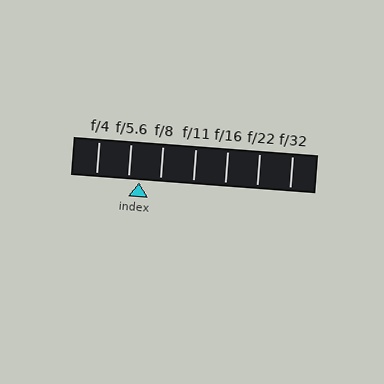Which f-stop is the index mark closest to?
The index mark is closest to f/5.6.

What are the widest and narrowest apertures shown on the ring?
The widest aperture shown is f/4 and the narrowest is f/32.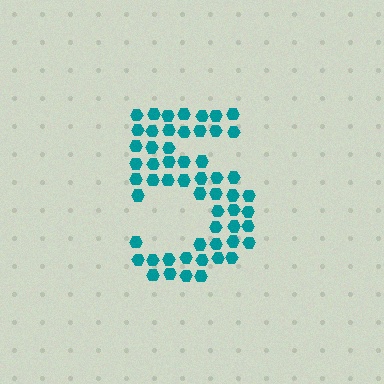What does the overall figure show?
The overall figure shows the digit 5.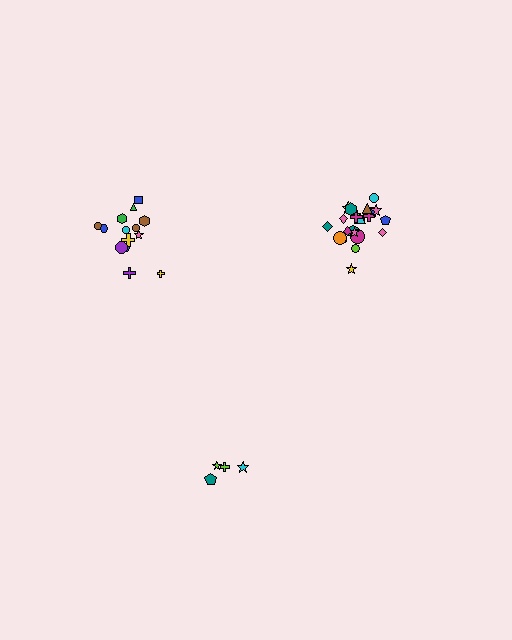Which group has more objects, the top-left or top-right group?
The top-right group.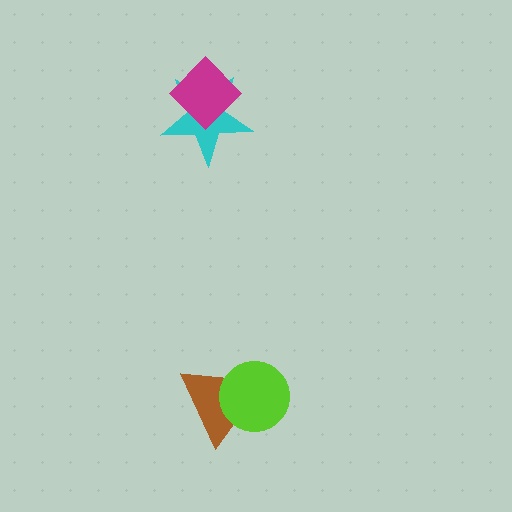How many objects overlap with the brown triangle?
1 object overlaps with the brown triangle.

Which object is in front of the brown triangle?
The lime circle is in front of the brown triangle.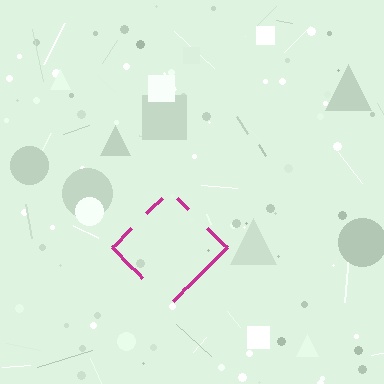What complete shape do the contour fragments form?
The contour fragments form a diamond.